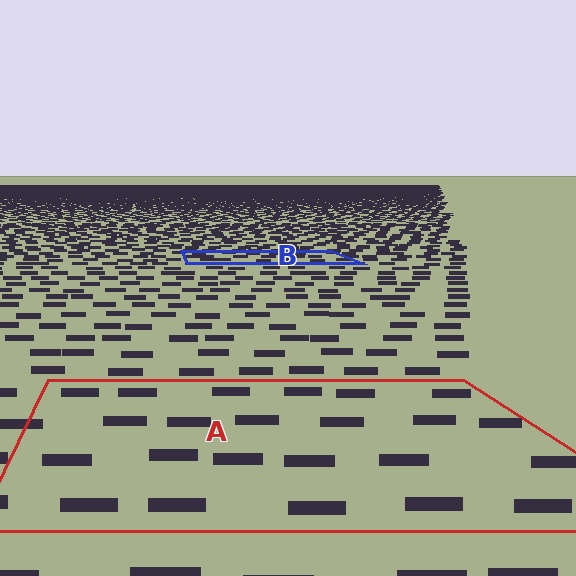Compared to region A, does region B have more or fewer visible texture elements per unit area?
Region B has more texture elements per unit area — they are packed more densely because it is farther away.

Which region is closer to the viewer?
Region A is closer. The texture elements there are larger and more spread out.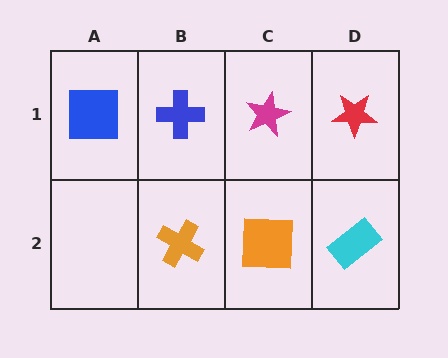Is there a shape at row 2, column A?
No, that cell is empty.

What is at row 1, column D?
A red star.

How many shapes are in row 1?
4 shapes.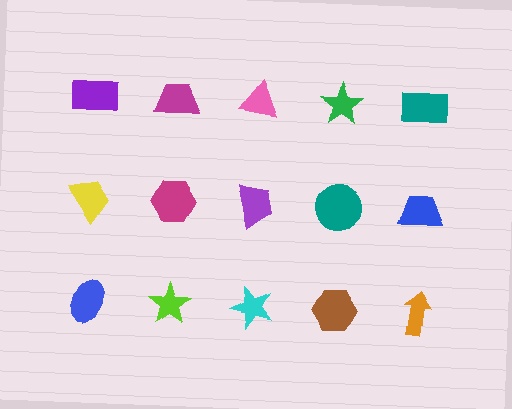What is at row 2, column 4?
A teal circle.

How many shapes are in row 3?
5 shapes.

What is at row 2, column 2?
A magenta hexagon.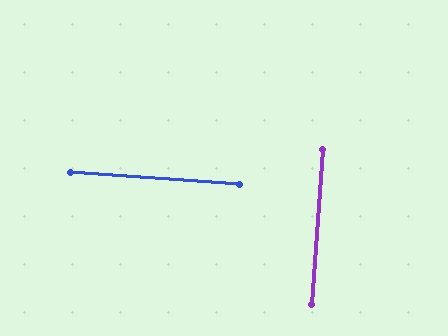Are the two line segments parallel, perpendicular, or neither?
Perpendicular — they meet at approximately 90°.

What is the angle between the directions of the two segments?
Approximately 90 degrees.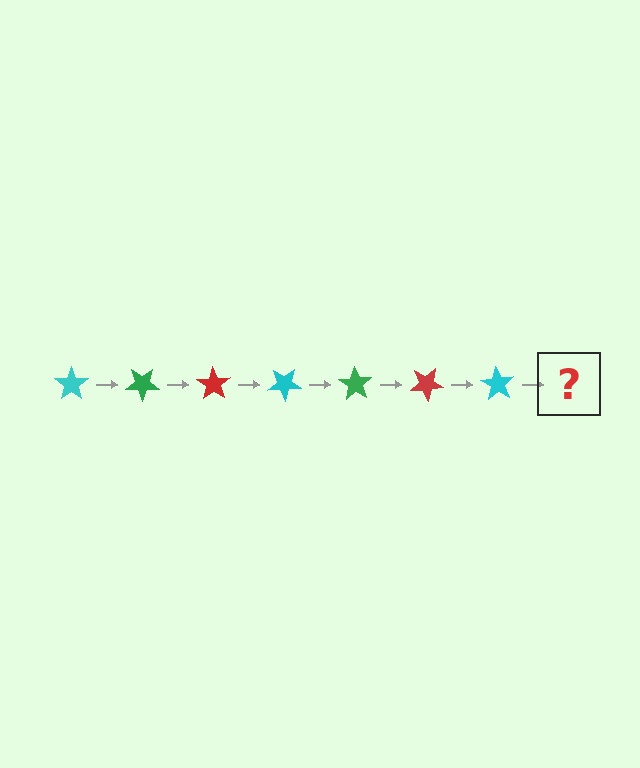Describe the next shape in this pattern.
It should be a green star, rotated 245 degrees from the start.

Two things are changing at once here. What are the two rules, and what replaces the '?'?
The two rules are that it rotates 35 degrees each step and the color cycles through cyan, green, and red. The '?' should be a green star, rotated 245 degrees from the start.